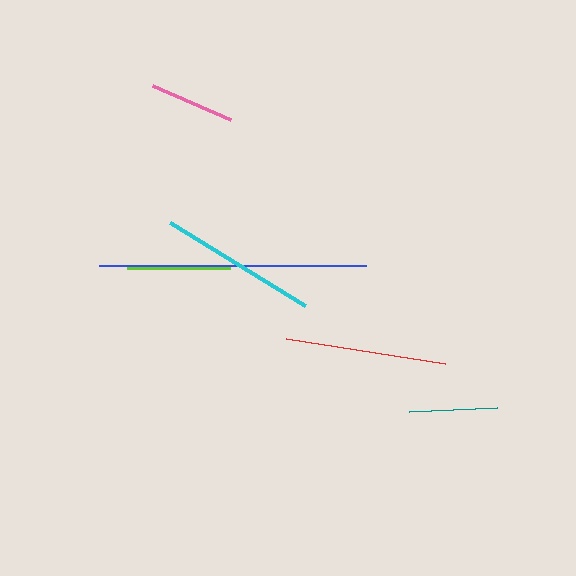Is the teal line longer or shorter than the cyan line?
The cyan line is longer than the teal line.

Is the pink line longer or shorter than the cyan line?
The cyan line is longer than the pink line.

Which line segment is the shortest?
The pink line is the shortest at approximately 85 pixels.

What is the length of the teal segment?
The teal segment is approximately 88 pixels long.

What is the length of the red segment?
The red segment is approximately 160 pixels long.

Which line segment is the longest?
The blue line is the longest at approximately 266 pixels.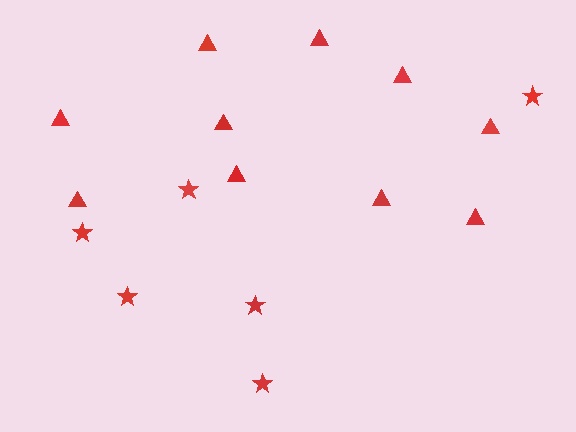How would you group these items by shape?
There are 2 groups: one group of triangles (10) and one group of stars (6).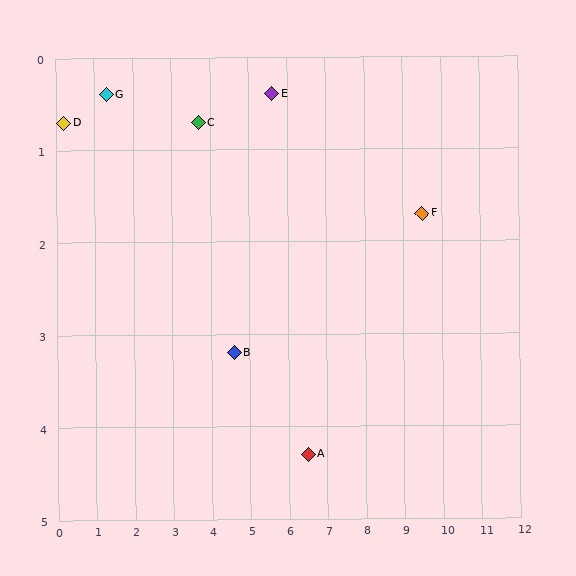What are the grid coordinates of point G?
Point G is at approximately (1.3, 0.4).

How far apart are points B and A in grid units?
Points B and A are about 2.2 grid units apart.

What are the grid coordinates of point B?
Point B is at approximately (4.6, 3.2).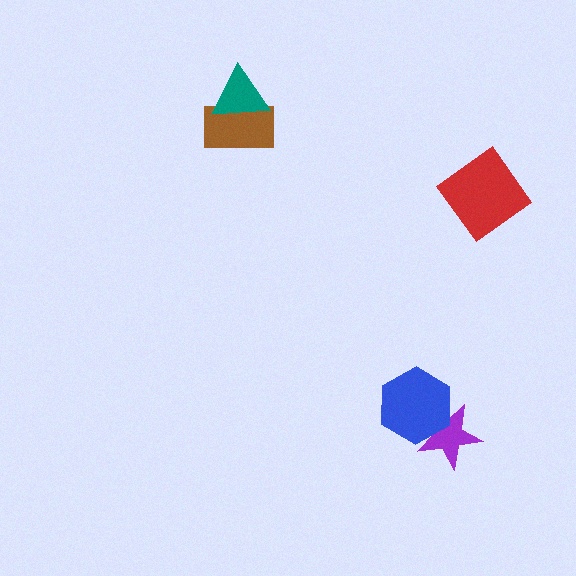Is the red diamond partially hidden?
No, no other shape covers it.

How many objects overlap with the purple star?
1 object overlaps with the purple star.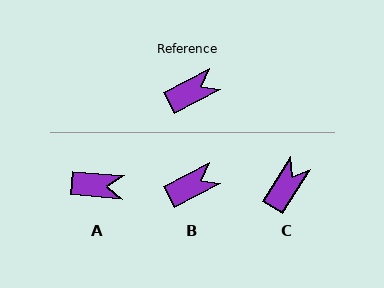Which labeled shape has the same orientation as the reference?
B.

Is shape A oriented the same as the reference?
No, it is off by about 33 degrees.